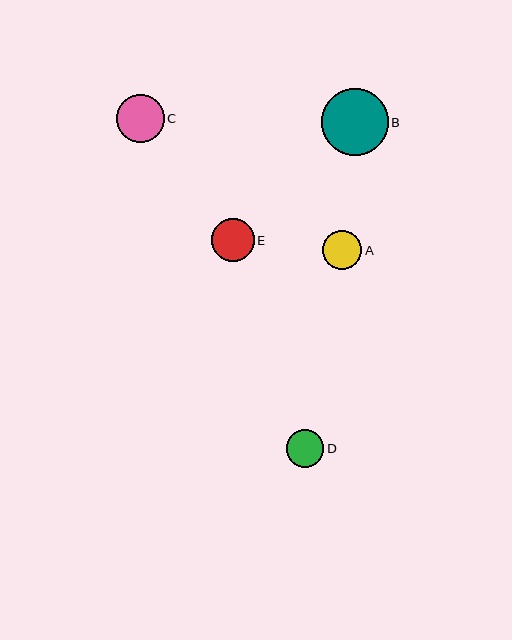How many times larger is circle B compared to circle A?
Circle B is approximately 1.7 times the size of circle A.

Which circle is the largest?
Circle B is the largest with a size of approximately 67 pixels.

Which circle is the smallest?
Circle D is the smallest with a size of approximately 38 pixels.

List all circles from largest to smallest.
From largest to smallest: B, C, E, A, D.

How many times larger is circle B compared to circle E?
Circle B is approximately 1.6 times the size of circle E.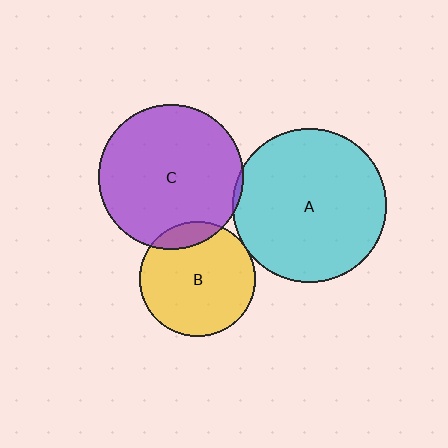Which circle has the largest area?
Circle A (cyan).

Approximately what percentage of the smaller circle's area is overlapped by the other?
Approximately 5%.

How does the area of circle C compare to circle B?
Approximately 1.6 times.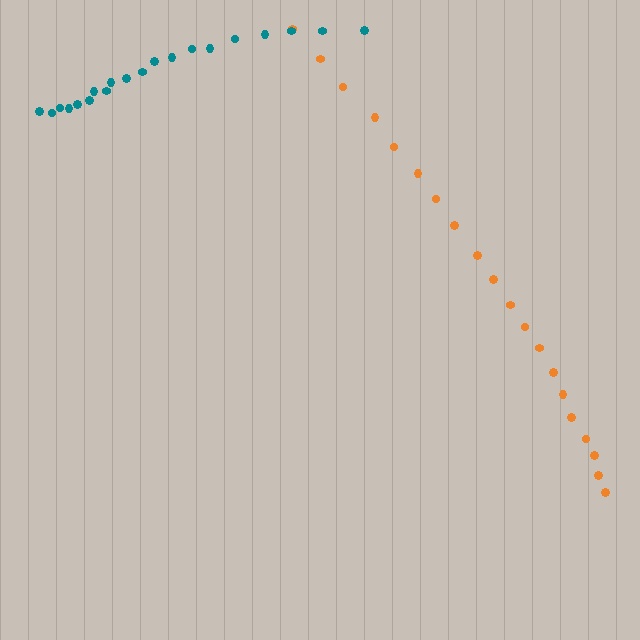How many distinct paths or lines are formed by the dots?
There are 2 distinct paths.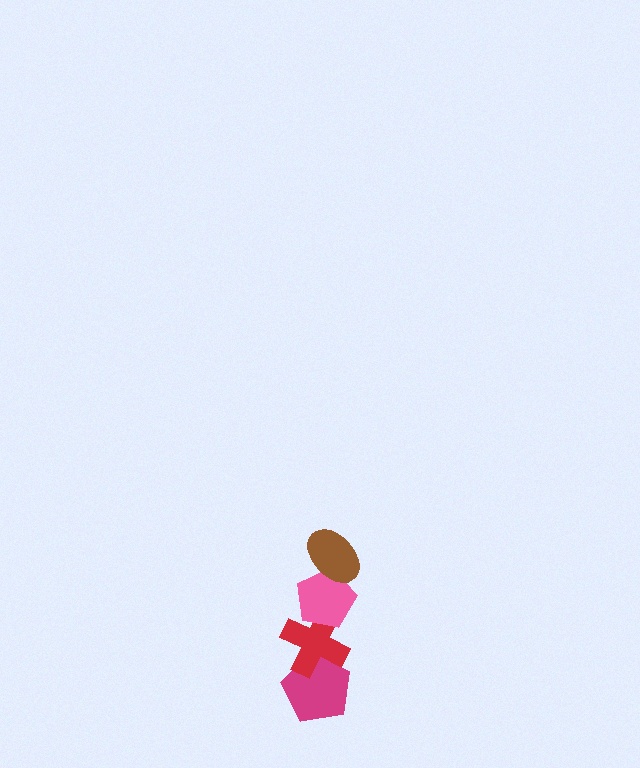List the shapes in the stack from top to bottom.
From top to bottom: the brown ellipse, the pink pentagon, the red cross, the magenta pentagon.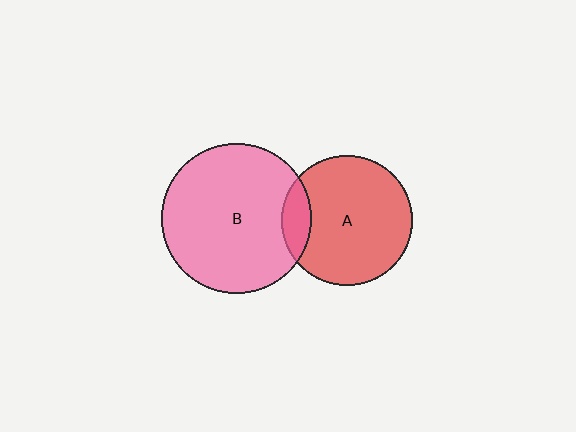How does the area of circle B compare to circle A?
Approximately 1.3 times.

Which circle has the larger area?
Circle B (pink).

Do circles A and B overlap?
Yes.